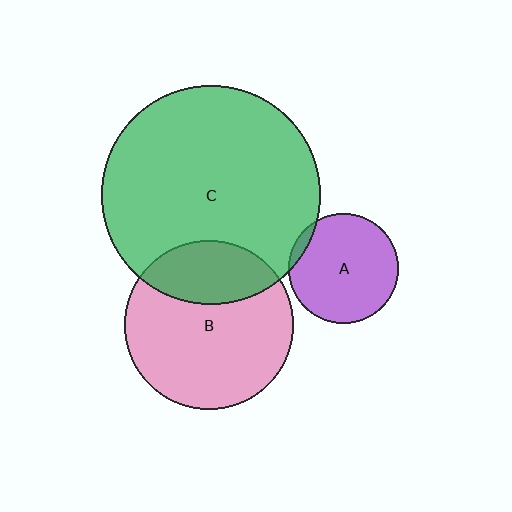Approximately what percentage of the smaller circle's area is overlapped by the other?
Approximately 5%.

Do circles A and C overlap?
Yes.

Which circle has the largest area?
Circle C (green).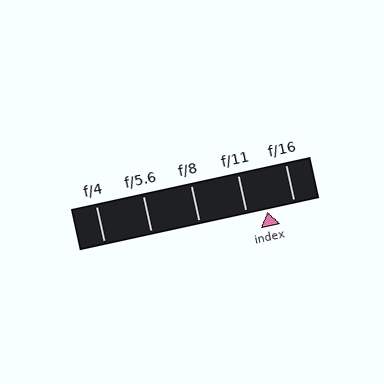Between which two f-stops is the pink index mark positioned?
The index mark is between f/11 and f/16.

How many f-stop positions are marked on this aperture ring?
There are 5 f-stop positions marked.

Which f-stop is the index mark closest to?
The index mark is closest to f/11.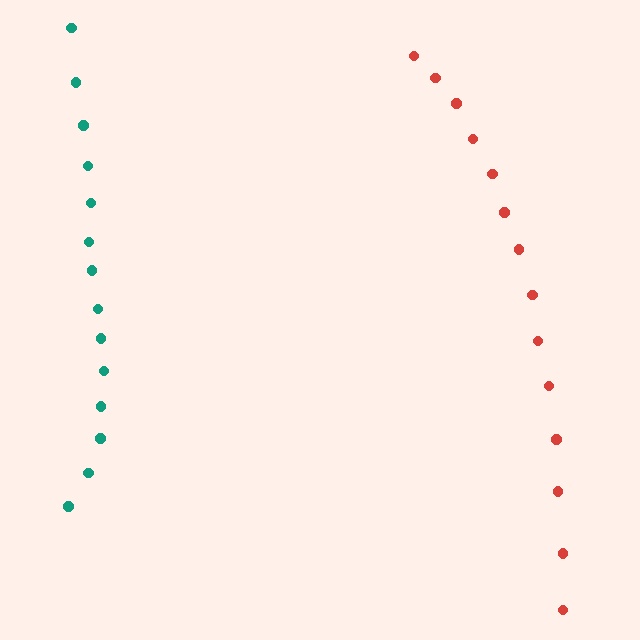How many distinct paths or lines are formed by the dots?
There are 2 distinct paths.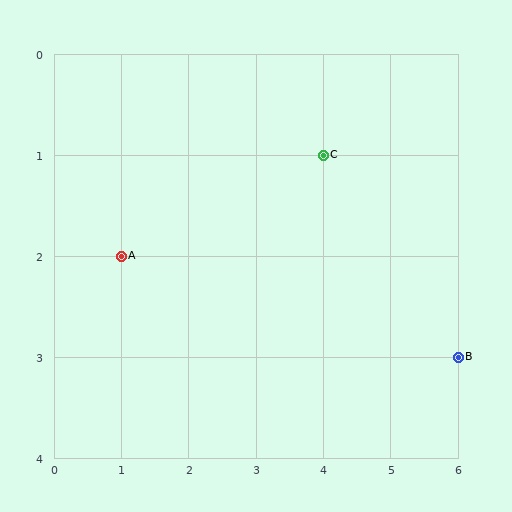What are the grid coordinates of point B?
Point B is at grid coordinates (6, 3).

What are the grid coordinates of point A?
Point A is at grid coordinates (1, 2).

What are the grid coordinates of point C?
Point C is at grid coordinates (4, 1).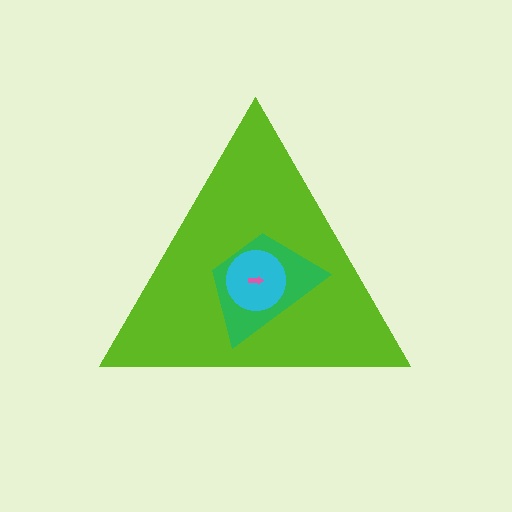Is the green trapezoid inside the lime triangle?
Yes.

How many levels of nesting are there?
4.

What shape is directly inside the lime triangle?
The green trapezoid.